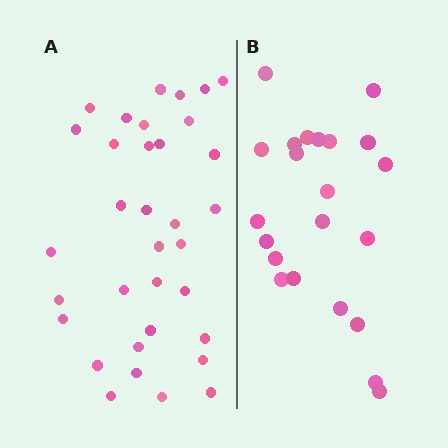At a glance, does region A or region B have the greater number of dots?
Region A (the left region) has more dots.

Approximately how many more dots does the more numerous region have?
Region A has roughly 12 or so more dots than region B.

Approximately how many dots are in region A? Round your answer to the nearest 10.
About 30 dots. (The exact count is 34, which rounds to 30.)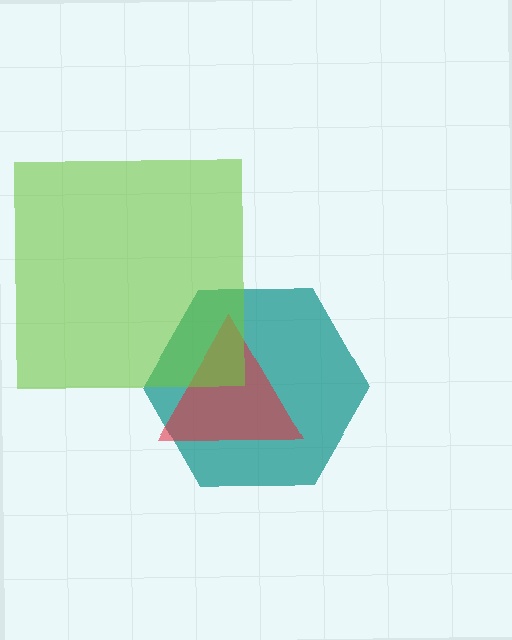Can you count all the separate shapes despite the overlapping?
Yes, there are 3 separate shapes.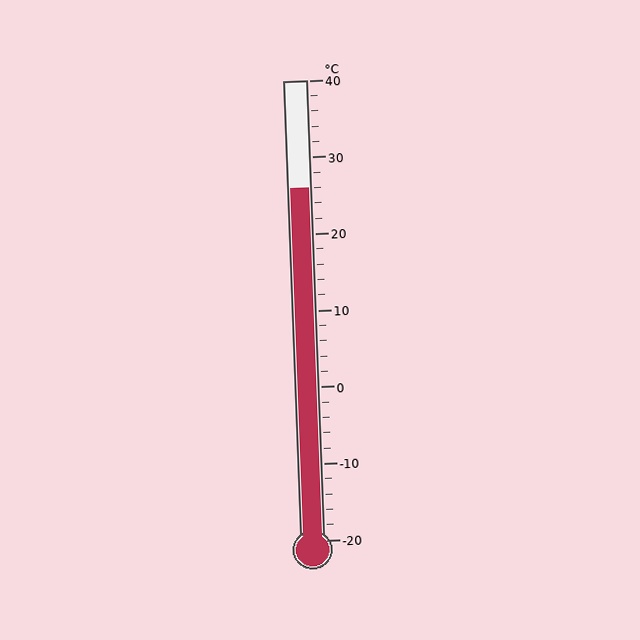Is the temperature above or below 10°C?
The temperature is above 10°C.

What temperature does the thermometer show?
The thermometer shows approximately 26°C.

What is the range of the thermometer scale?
The thermometer scale ranges from -20°C to 40°C.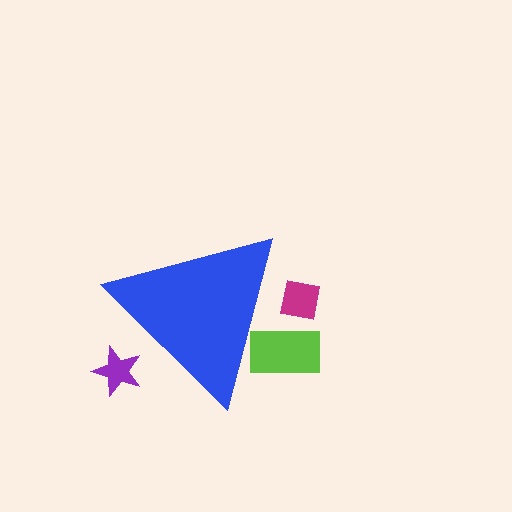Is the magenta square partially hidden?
Yes, the magenta square is partially hidden behind the blue triangle.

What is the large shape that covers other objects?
A blue triangle.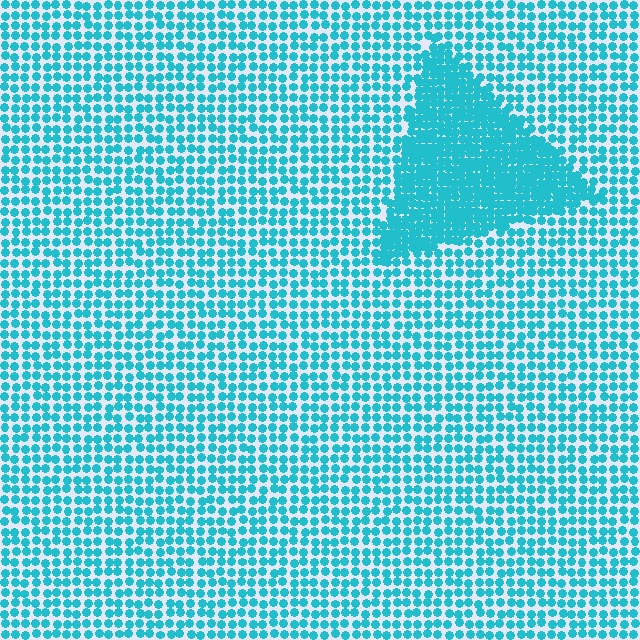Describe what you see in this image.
The image contains small cyan elements arranged at two different densities. A triangle-shaped region is visible where the elements are more densely packed than the surrounding area.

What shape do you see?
I see a triangle.